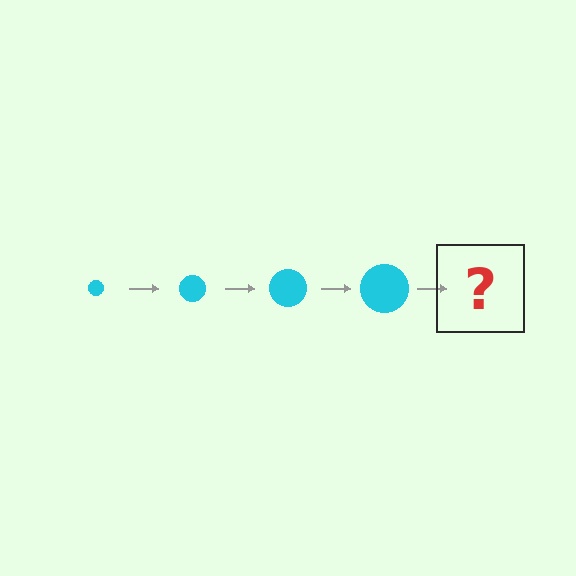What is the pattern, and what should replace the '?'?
The pattern is that the circle gets progressively larger each step. The '?' should be a cyan circle, larger than the previous one.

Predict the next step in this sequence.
The next step is a cyan circle, larger than the previous one.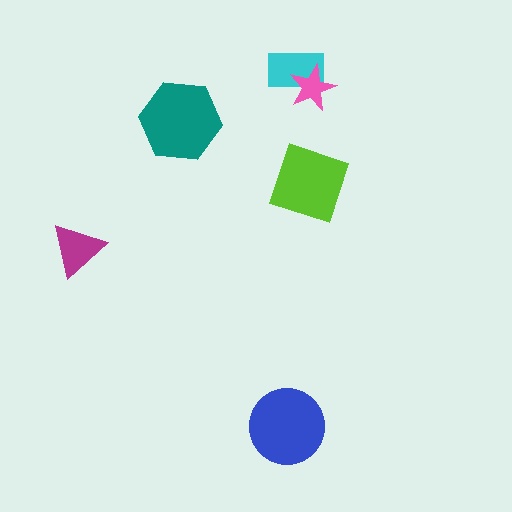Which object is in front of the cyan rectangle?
The pink star is in front of the cyan rectangle.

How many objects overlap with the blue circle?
0 objects overlap with the blue circle.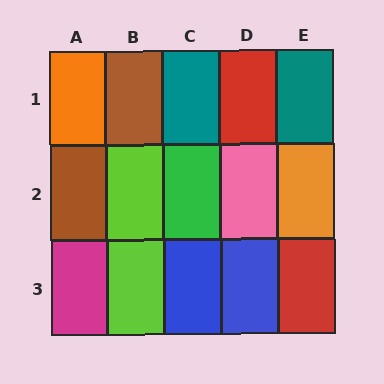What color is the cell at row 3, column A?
Magenta.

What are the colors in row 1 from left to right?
Orange, brown, teal, red, teal.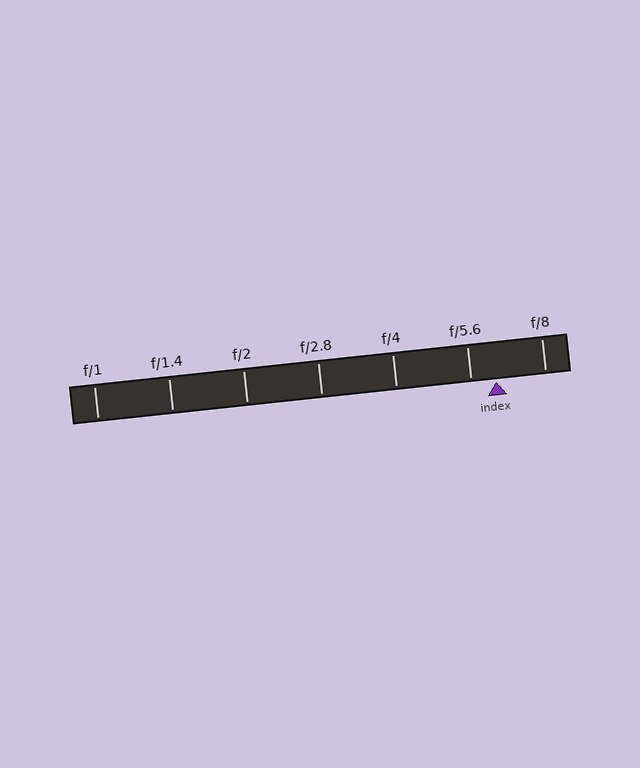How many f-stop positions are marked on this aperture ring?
There are 7 f-stop positions marked.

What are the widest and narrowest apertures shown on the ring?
The widest aperture shown is f/1 and the narrowest is f/8.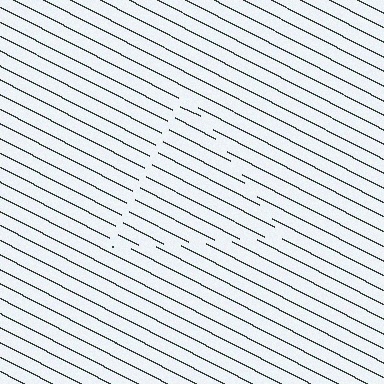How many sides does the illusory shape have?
3 sides — the line-ends trace a triangle.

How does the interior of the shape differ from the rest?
The interior of the shape contains the same grating, shifted by half a period — the contour is defined by the phase discontinuity where line-ends from the inner and outer gratings abut.